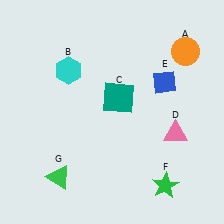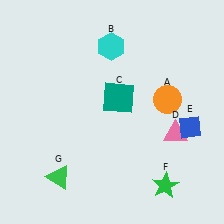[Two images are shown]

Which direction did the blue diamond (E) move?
The blue diamond (E) moved down.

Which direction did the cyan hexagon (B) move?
The cyan hexagon (B) moved right.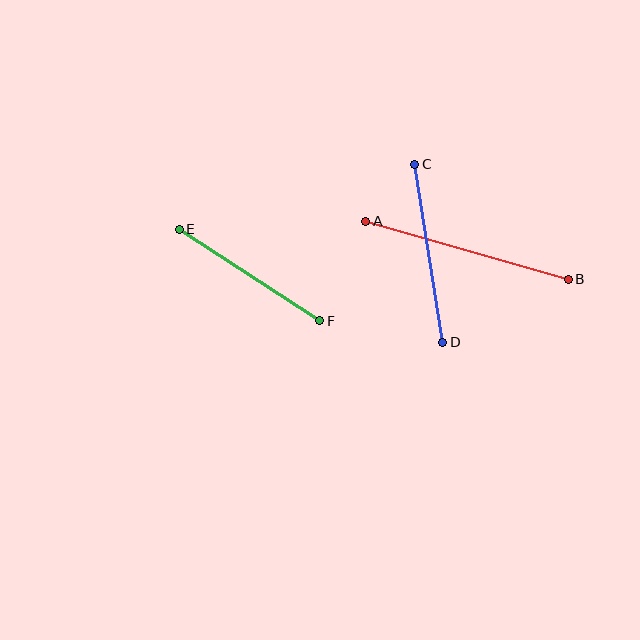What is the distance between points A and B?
The distance is approximately 211 pixels.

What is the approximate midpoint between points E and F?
The midpoint is at approximately (249, 275) pixels.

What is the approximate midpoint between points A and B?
The midpoint is at approximately (467, 250) pixels.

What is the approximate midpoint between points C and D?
The midpoint is at approximately (429, 253) pixels.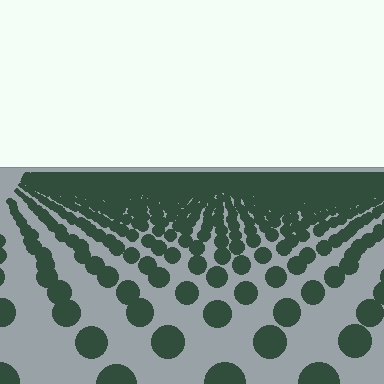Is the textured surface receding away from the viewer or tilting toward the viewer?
The surface is receding away from the viewer. Texture elements get smaller and denser toward the top.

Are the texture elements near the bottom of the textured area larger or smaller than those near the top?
Larger. Near the bottom, elements are closer to the viewer and appear at a bigger on-screen size.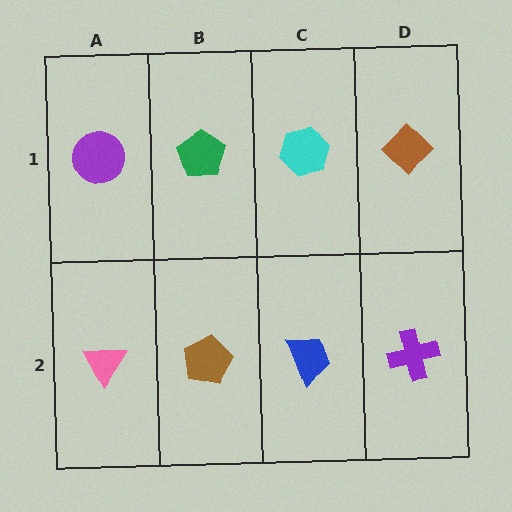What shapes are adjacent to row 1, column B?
A brown pentagon (row 2, column B), a purple circle (row 1, column A), a cyan hexagon (row 1, column C).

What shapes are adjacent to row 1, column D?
A purple cross (row 2, column D), a cyan hexagon (row 1, column C).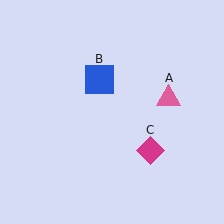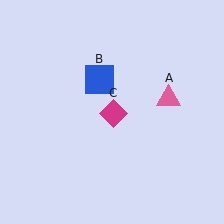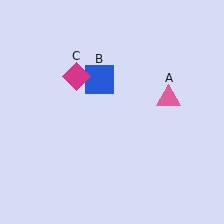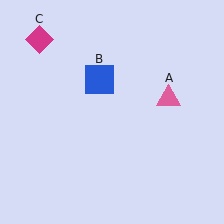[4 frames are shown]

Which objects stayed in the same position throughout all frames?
Pink triangle (object A) and blue square (object B) remained stationary.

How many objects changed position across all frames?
1 object changed position: magenta diamond (object C).